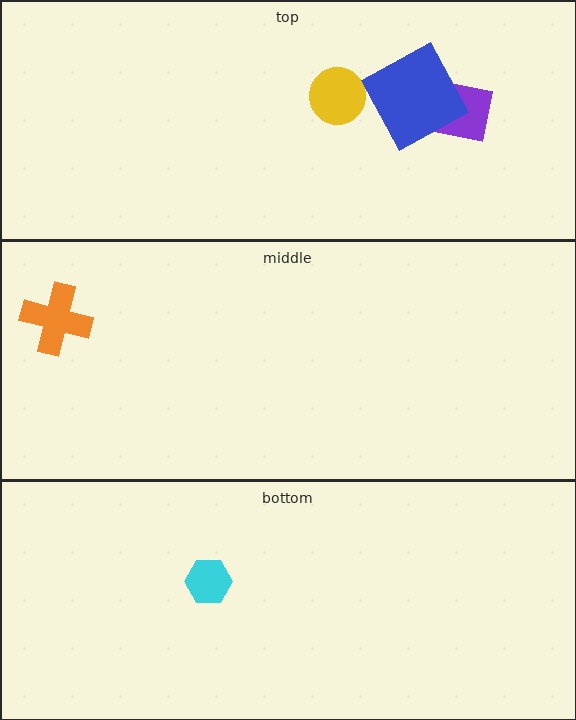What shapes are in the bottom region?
The cyan hexagon.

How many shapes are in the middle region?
1.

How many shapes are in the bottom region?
1.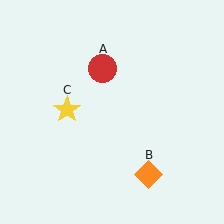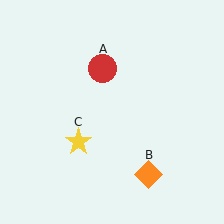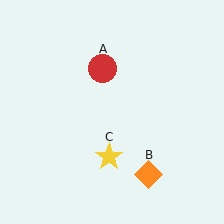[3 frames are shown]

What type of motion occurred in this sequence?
The yellow star (object C) rotated counterclockwise around the center of the scene.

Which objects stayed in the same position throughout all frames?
Red circle (object A) and orange diamond (object B) remained stationary.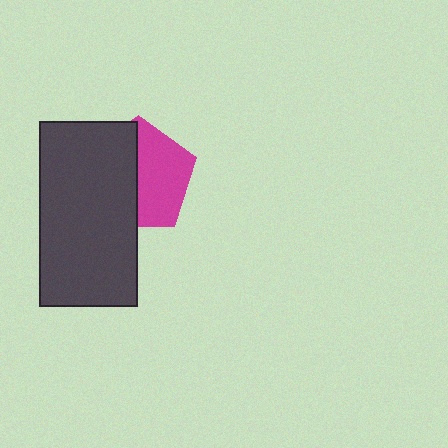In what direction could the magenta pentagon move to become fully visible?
The magenta pentagon could move right. That would shift it out from behind the dark gray rectangle entirely.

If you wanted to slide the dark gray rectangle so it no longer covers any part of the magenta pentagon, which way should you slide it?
Slide it left — that is the most direct way to separate the two shapes.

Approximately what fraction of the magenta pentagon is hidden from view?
Roughly 49% of the magenta pentagon is hidden behind the dark gray rectangle.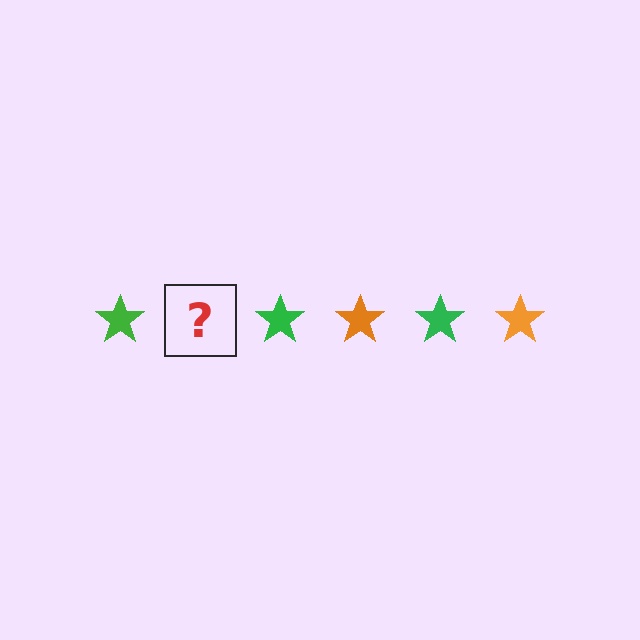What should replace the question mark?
The question mark should be replaced with an orange star.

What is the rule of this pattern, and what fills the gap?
The rule is that the pattern cycles through green, orange stars. The gap should be filled with an orange star.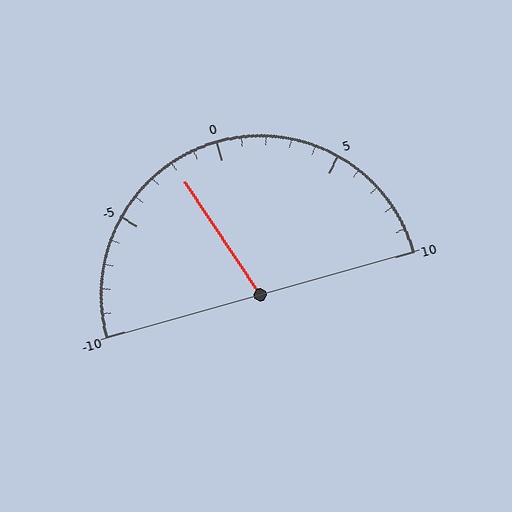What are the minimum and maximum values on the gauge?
The gauge ranges from -10 to 10.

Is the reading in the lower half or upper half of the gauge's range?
The reading is in the lower half of the range (-10 to 10).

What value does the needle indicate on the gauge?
The needle indicates approximately -2.